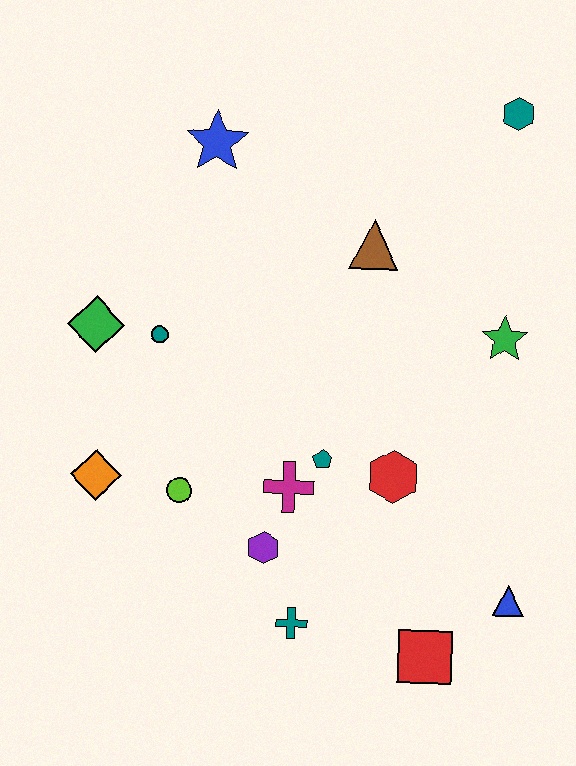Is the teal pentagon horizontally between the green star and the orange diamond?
Yes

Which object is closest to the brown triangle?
The green star is closest to the brown triangle.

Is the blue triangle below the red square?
No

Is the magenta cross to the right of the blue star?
Yes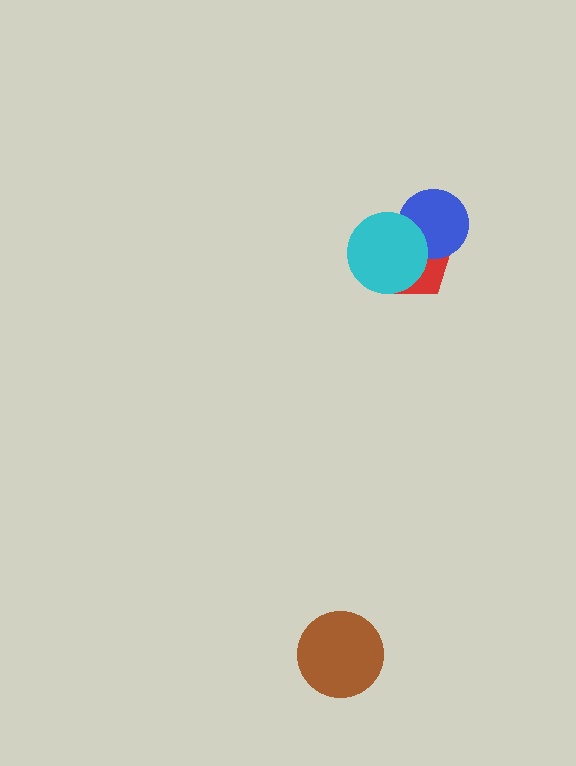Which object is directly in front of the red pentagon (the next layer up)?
The blue circle is directly in front of the red pentagon.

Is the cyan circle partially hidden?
No, no other shape covers it.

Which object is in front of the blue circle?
The cyan circle is in front of the blue circle.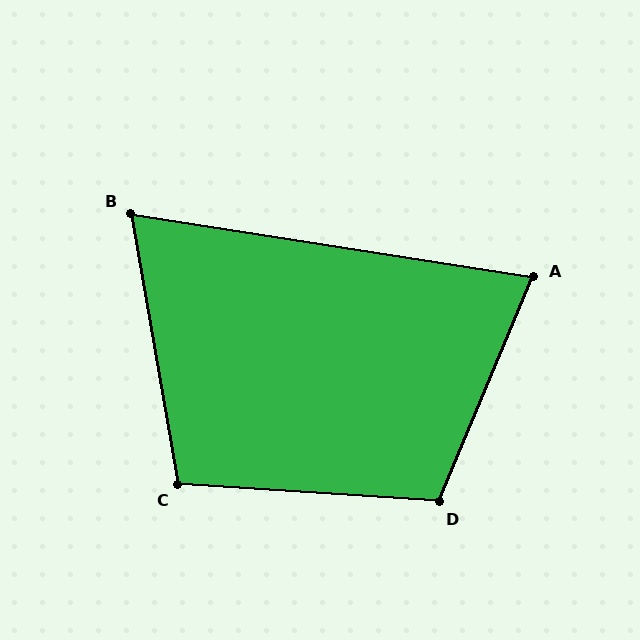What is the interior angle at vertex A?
Approximately 76 degrees (acute).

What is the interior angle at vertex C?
Approximately 104 degrees (obtuse).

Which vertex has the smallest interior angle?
B, at approximately 71 degrees.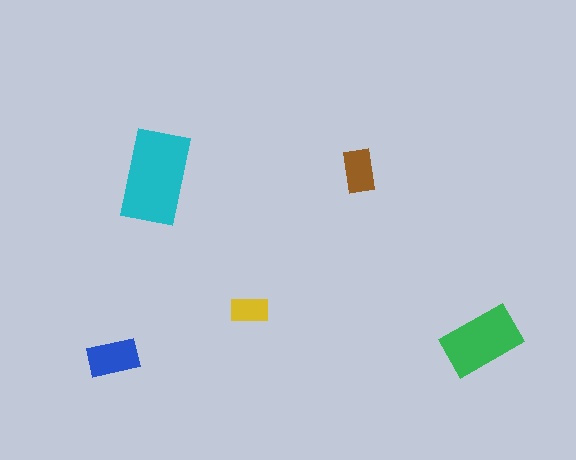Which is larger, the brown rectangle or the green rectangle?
The green one.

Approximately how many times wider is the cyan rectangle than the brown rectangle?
About 2 times wider.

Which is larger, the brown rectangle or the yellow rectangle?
The brown one.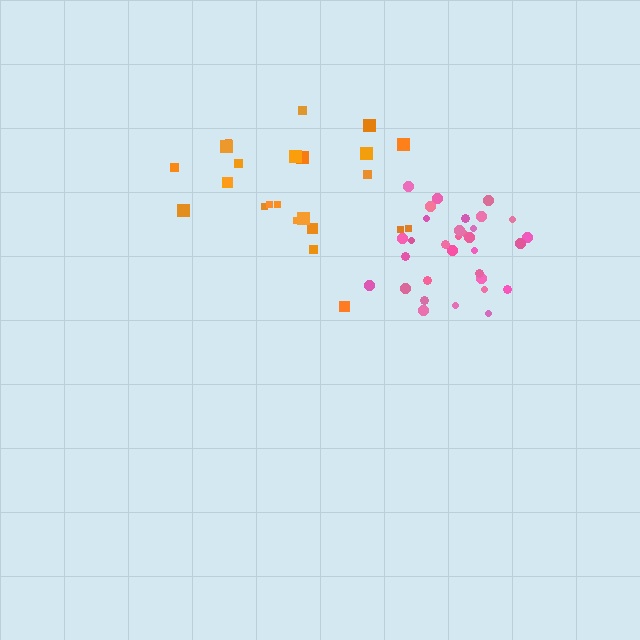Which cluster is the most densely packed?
Pink.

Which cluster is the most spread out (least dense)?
Orange.